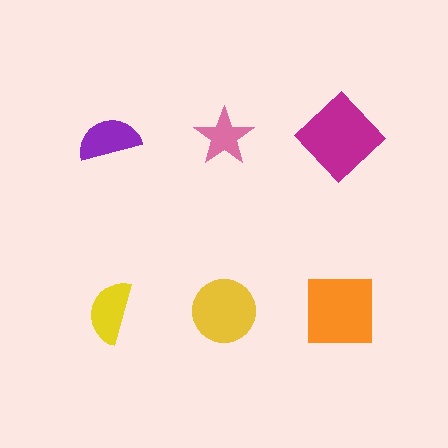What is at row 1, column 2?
A pink star.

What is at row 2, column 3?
An orange square.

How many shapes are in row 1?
3 shapes.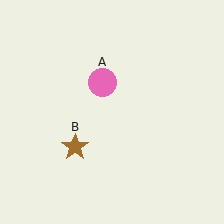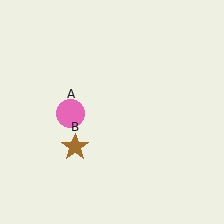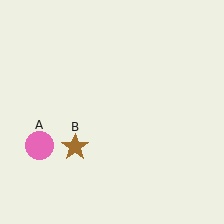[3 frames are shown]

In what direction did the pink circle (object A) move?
The pink circle (object A) moved down and to the left.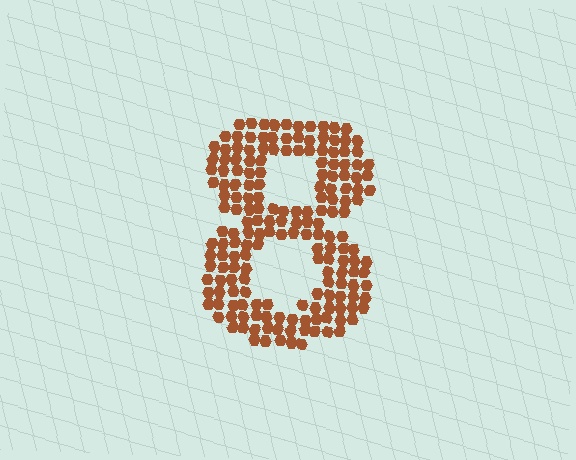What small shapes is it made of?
It is made of small hexagons.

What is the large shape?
The large shape is the digit 8.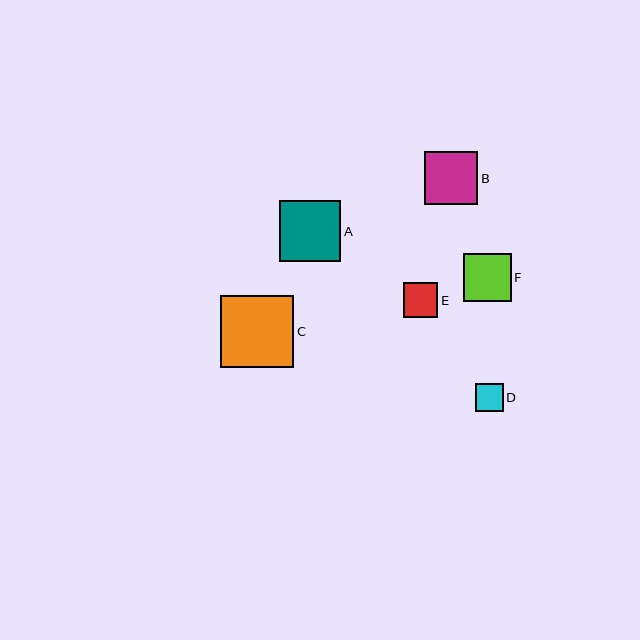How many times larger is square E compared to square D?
Square E is approximately 1.3 times the size of square D.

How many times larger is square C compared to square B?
Square C is approximately 1.4 times the size of square B.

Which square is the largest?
Square C is the largest with a size of approximately 73 pixels.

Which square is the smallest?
Square D is the smallest with a size of approximately 27 pixels.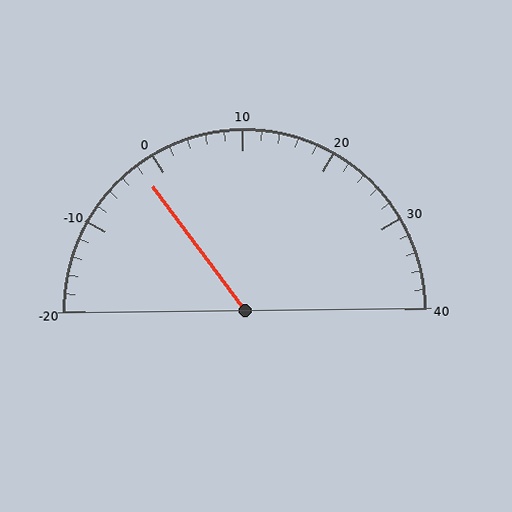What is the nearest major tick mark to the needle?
The nearest major tick mark is 0.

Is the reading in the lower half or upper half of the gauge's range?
The reading is in the lower half of the range (-20 to 40).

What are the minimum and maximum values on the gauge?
The gauge ranges from -20 to 40.